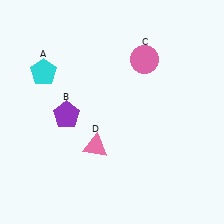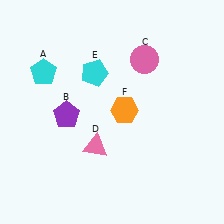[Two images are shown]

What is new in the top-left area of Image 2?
A cyan pentagon (E) was added in the top-left area of Image 2.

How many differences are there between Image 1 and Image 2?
There are 2 differences between the two images.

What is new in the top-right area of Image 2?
An orange hexagon (F) was added in the top-right area of Image 2.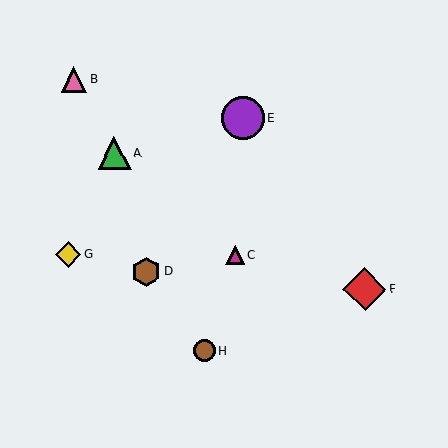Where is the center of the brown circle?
The center of the brown circle is at (204, 351).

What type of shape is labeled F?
Shape F is a red diamond.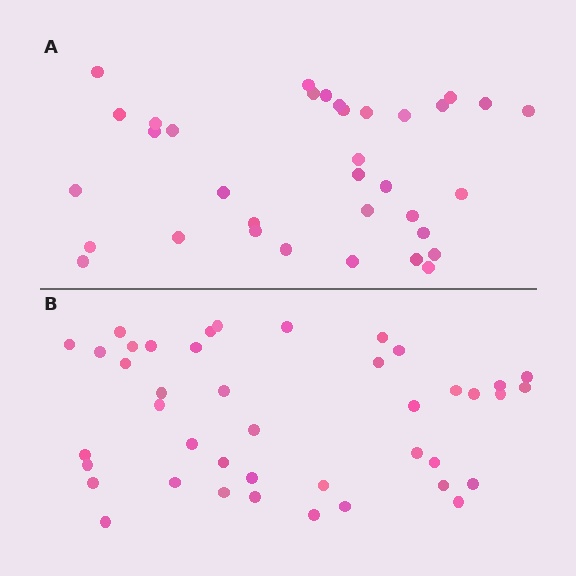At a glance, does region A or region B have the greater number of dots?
Region B (the bottom region) has more dots.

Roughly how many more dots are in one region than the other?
Region B has roughly 8 or so more dots than region A.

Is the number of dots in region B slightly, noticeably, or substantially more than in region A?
Region B has only slightly more — the two regions are fairly close. The ratio is roughly 1.2 to 1.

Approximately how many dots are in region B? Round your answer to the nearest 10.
About 40 dots. (The exact count is 42, which rounds to 40.)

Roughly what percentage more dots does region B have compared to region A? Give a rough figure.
About 20% more.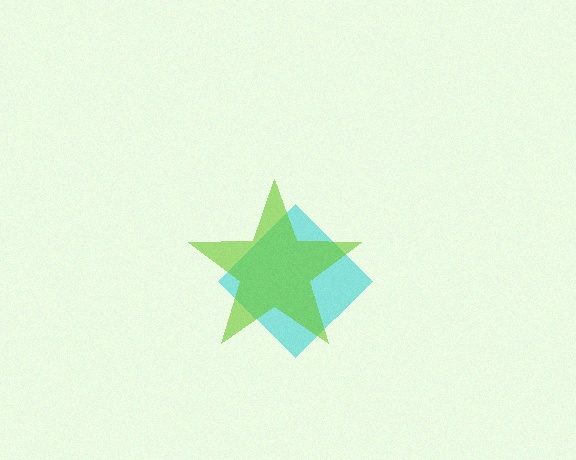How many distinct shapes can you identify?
There are 2 distinct shapes: a cyan diamond, a lime star.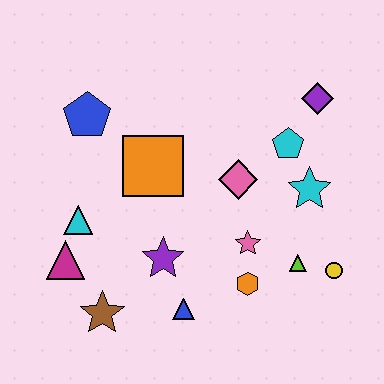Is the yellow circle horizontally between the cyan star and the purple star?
No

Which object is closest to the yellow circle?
The lime triangle is closest to the yellow circle.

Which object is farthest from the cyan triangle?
The purple diamond is farthest from the cyan triangle.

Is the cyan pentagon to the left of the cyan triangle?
No